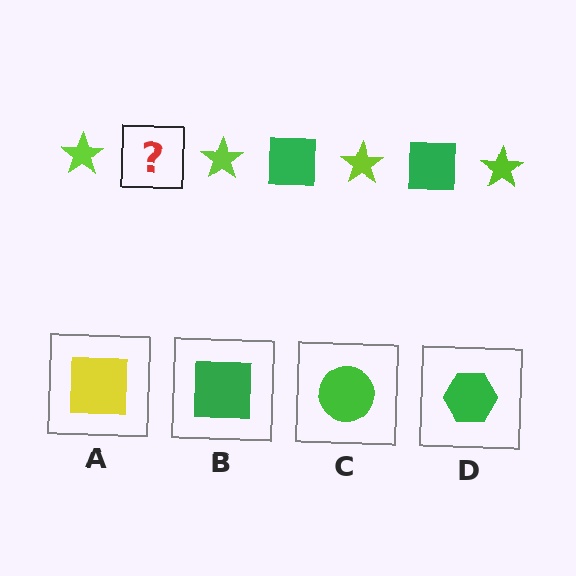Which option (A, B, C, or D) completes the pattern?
B.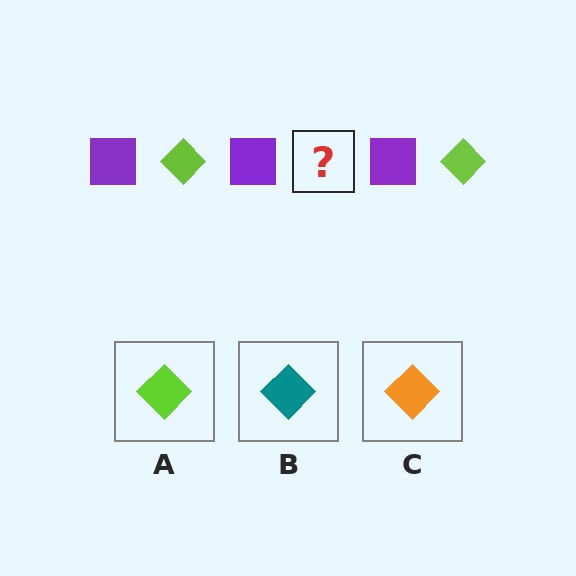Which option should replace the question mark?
Option A.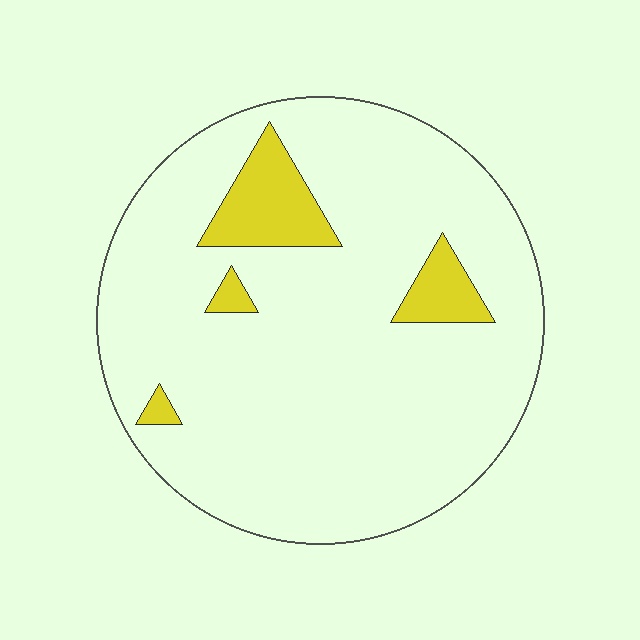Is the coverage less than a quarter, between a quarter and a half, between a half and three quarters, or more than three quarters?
Less than a quarter.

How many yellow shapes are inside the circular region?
4.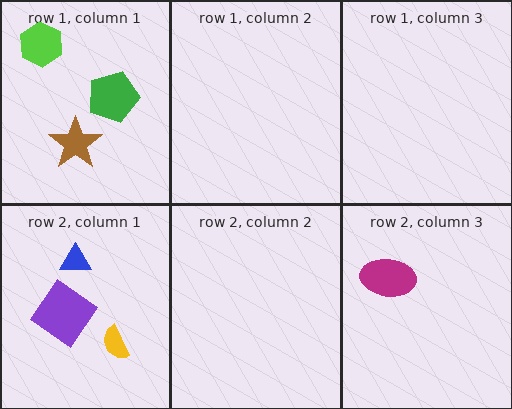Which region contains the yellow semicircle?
The row 2, column 1 region.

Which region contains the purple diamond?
The row 2, column 1 region.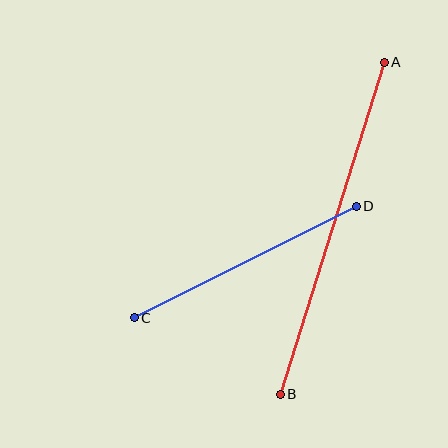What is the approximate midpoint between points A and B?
The midpoint is at approximately (332, 228) pixels.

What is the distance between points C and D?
The distance is approximately 248 pixels.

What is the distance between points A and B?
The distance is approximately 348 pixels.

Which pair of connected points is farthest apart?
Points A and B are farthest apart.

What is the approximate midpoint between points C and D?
The midpoint is at approximately (245, 262) pixels.